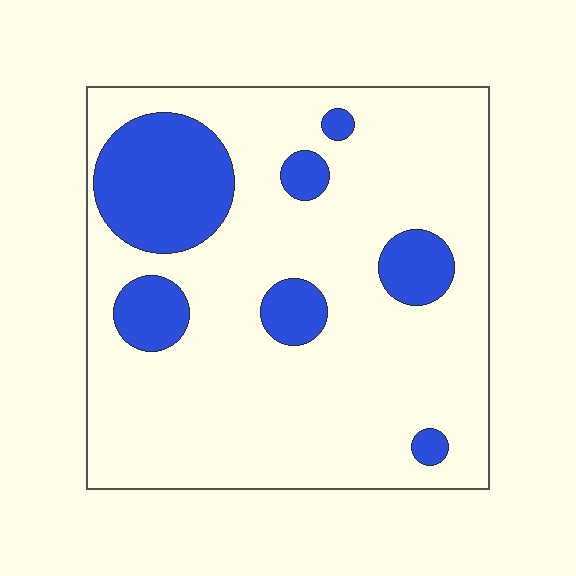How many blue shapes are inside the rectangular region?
7.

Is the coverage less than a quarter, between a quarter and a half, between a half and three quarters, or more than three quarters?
Less than a quarter.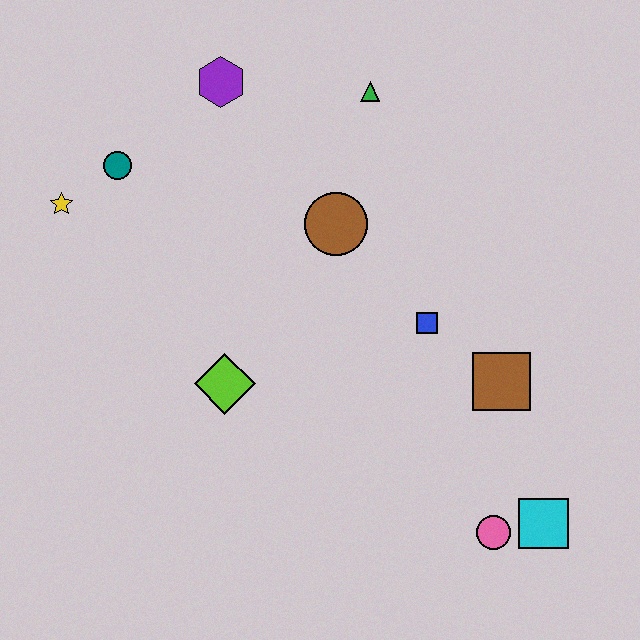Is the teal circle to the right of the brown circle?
No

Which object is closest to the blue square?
The brown square is closest to the blue square.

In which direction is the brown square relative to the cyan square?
The brown square is above the cyan square.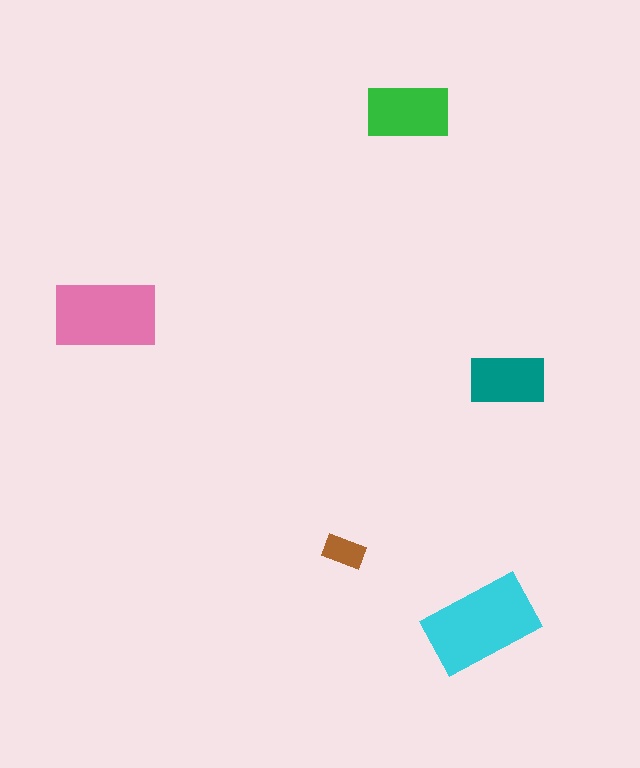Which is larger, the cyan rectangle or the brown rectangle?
The cyan one.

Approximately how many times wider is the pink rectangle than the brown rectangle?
About 2.5 times wider.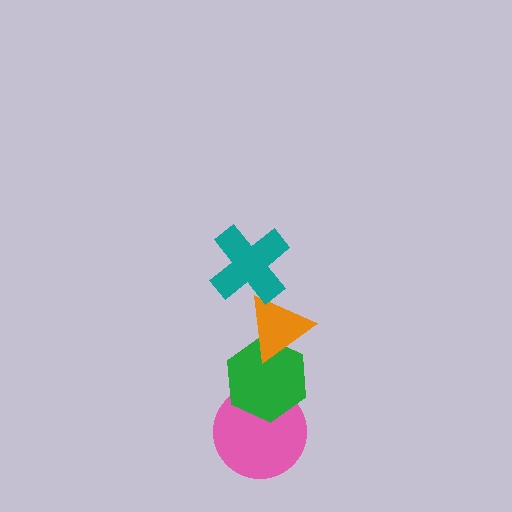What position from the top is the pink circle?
The pink circle is 4th from the top.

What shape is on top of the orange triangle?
The teal cross is on top of the orange triangle.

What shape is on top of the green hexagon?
The orange triangle is on top of the green hexagon.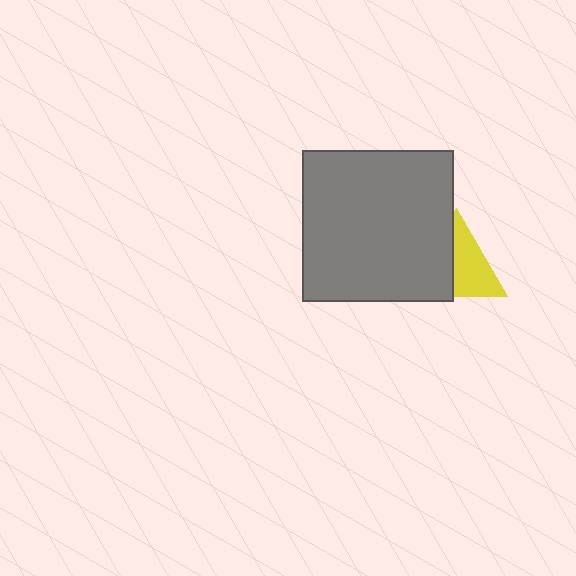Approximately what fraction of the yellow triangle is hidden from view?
Roughly 44% of the yellow triangle is hidden behind the gray square.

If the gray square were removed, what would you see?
You would see the complete yellow triangle.